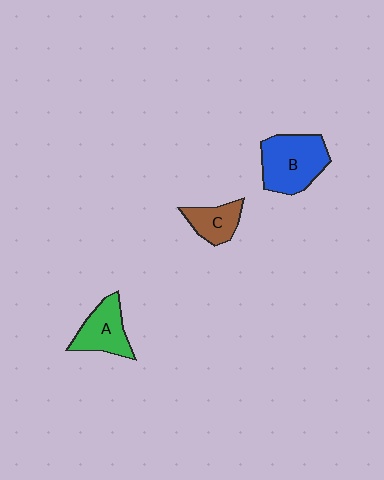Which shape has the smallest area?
Shape C (brown).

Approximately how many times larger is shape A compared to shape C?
Approximately 1.3 times.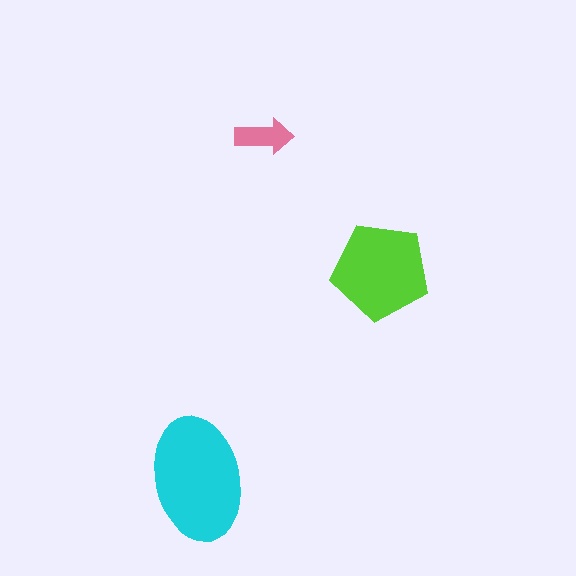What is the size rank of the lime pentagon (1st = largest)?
2nd.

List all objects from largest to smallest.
The cyan ellipse, the lime pentagon, the pink arrow.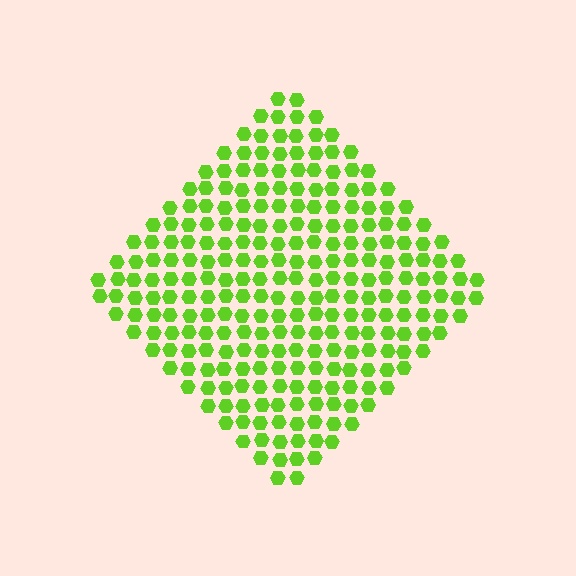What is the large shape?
The large shape is a diamond.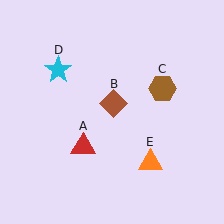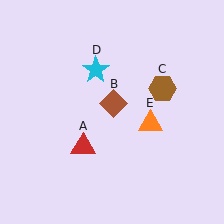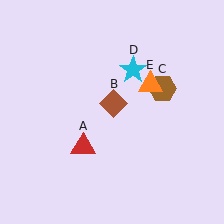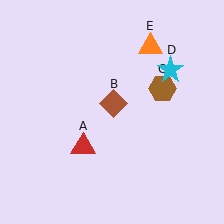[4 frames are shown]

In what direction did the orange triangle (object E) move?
The orange triangle (object E) moved up.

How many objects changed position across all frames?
2 objects changed position: cyan star (object D), orange triangle (object E).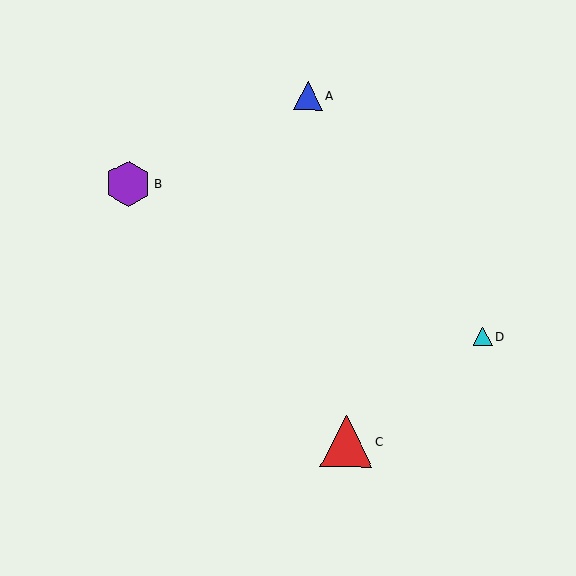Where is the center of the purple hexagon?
The center of the purple hexagon is at (128, 184).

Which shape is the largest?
The red triangle (labeled C) is the largest.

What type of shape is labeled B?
Shape B is a purple hexagon.